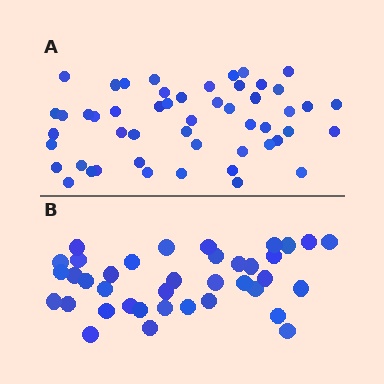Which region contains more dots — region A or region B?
Region A (the top region) has more dots.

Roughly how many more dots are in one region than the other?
Region A has approximately 15 more dots than region B.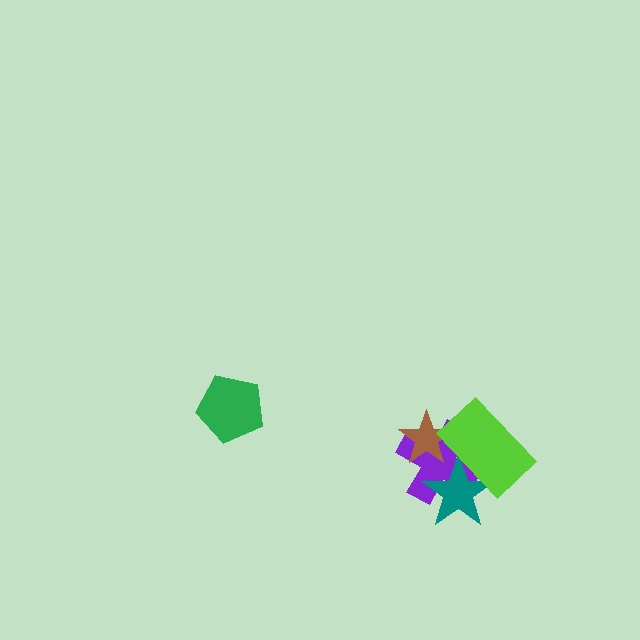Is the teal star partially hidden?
Yes, it is partially covered by another shape.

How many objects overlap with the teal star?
2 objects overlap with the teal star.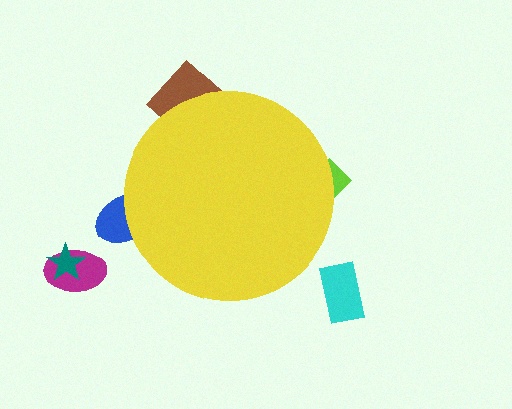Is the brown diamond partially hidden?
Yes, the brown diamond is partially hidden behind the yellow circle.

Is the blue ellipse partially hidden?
Yes, the blue ellipse is partially hidden behind the yellow circle.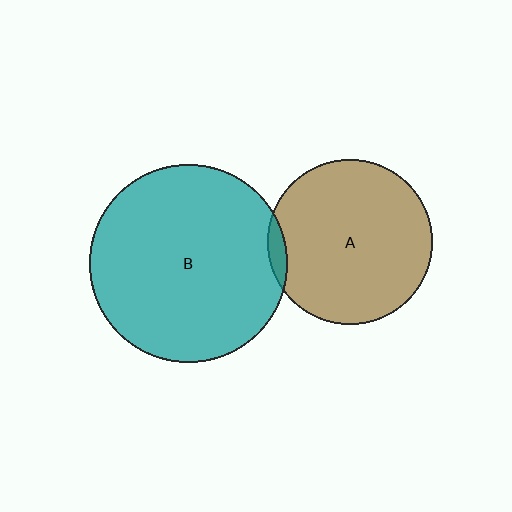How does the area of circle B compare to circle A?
Approximately 1.4 times.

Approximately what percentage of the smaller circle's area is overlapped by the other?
Approximately 5%.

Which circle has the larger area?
Circle B (teal).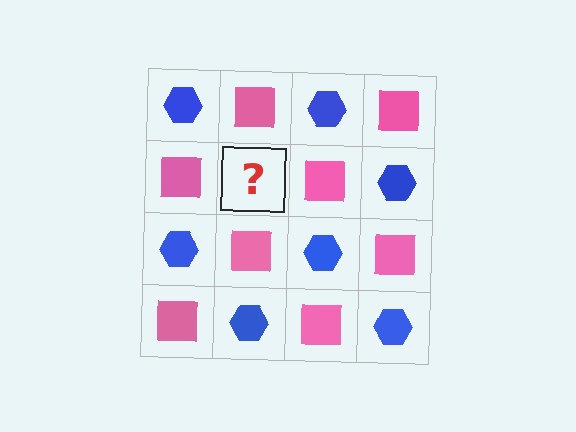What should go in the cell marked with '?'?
The missing cell should contain a blue hexagon.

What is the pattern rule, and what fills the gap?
The rule is that it alternates blue hexagon and pink square in a checkerboard pattern. The gap should be filled with a blue hexagon.